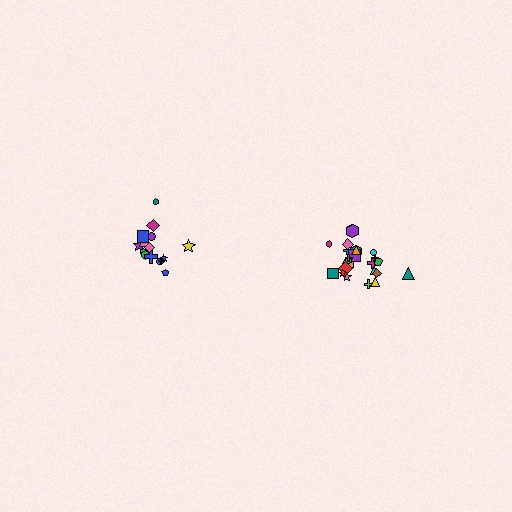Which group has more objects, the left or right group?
The right group.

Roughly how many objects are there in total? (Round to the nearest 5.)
Roughly 40 objects in total.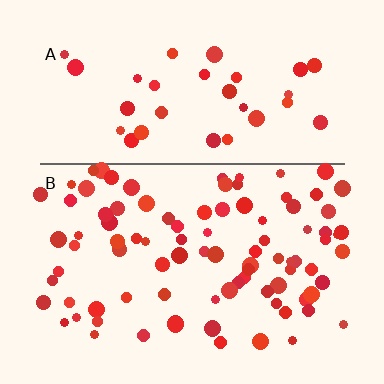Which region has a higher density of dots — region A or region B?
B (the bottom).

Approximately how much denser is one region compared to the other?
Approximately 2.6× — region B over region A.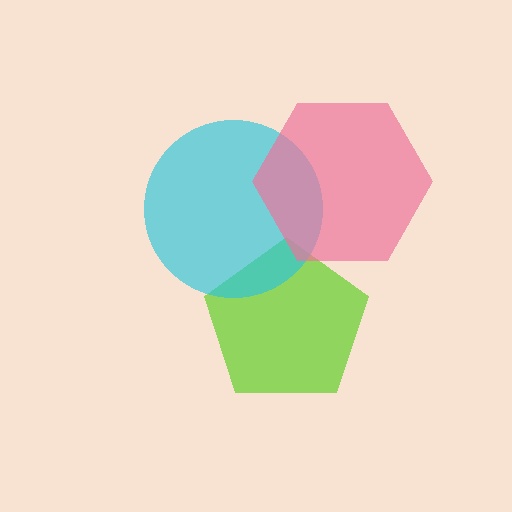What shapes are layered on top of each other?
The layered shapes are: a lime pentagon, a cyan circle, a pink hexagon.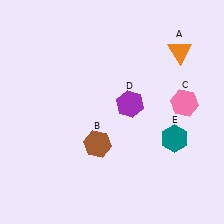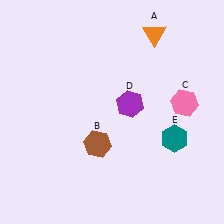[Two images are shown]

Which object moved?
The orange triangle (A) moved left.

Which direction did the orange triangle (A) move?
The orange triangle (A) moved left.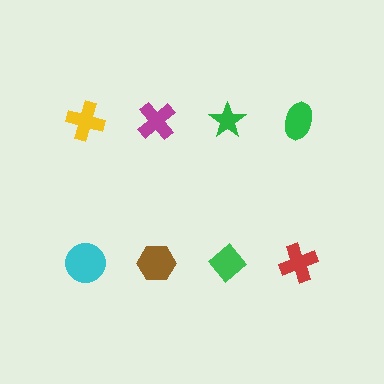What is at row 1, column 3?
A green star.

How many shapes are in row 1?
4 shapes.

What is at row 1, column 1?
A yellow cross.